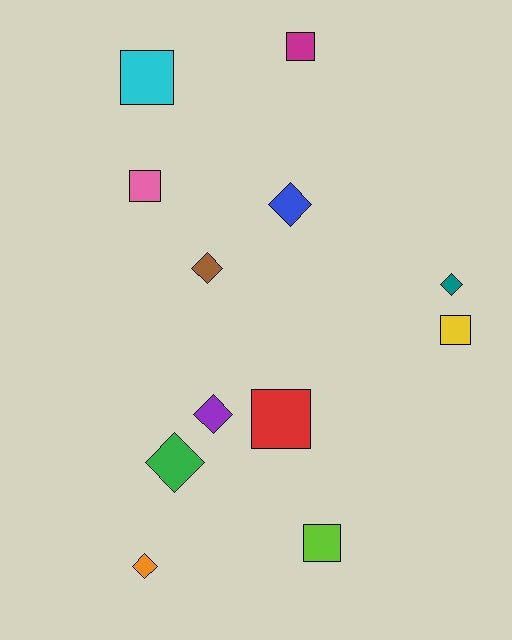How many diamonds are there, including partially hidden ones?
There are 6 diamonds.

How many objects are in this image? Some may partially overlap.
There are 12 objects.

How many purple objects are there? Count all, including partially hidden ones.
There is 1 purple object.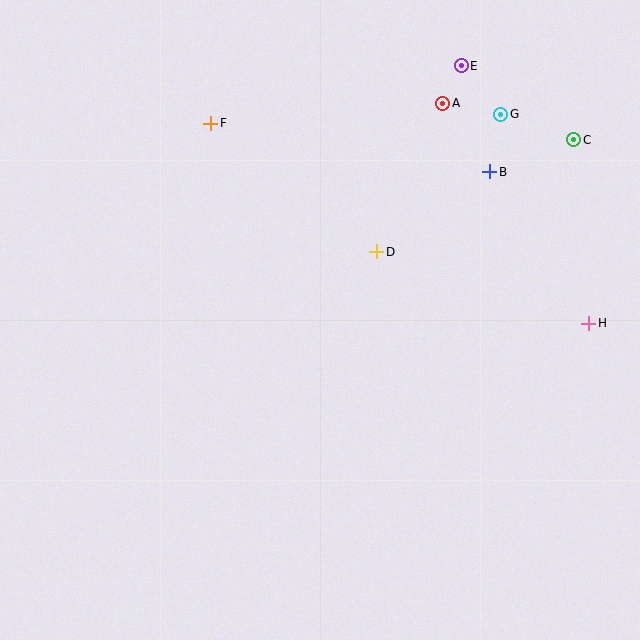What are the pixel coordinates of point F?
Point F is at (211, 123).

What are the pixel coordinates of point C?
Point C is at (574, 140).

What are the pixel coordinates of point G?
Point G is at (501, 114).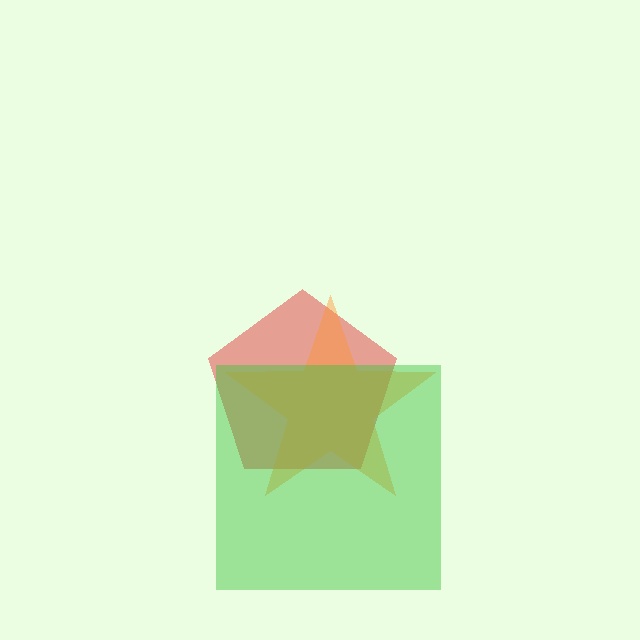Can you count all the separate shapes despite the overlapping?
Yes, there are 3 separate shapes.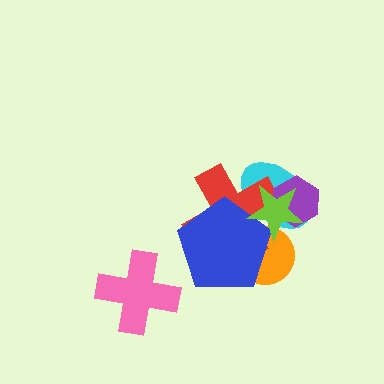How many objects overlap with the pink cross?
0 objects overlap with the pink cross.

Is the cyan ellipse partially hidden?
Yes, it is partially covered by another shape.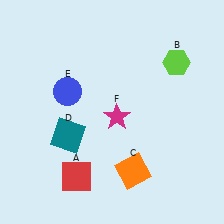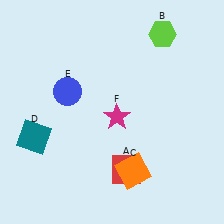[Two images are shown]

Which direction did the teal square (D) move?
The teal square (D) moved left.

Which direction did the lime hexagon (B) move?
The lime hexagon (B) moved up.